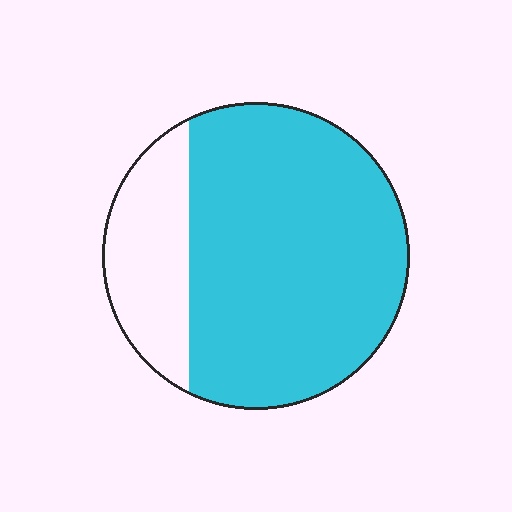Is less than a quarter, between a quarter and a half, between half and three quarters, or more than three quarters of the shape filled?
More than three quarters.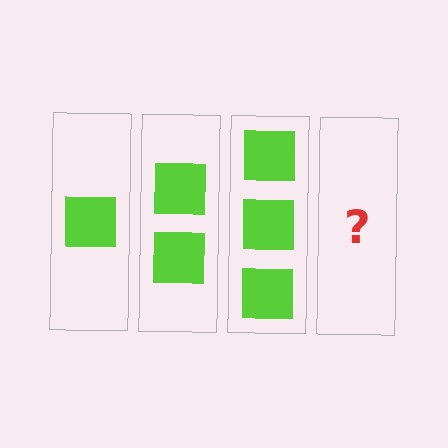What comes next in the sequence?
The next element should be 4 squares.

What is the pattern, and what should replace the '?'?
The pattern is that each step adds one more square. The '?' should be 4 squares.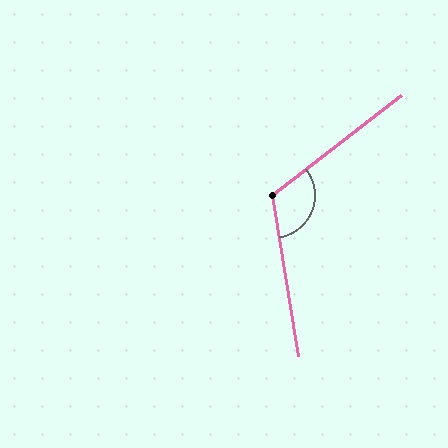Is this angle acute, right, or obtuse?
It is obtuse.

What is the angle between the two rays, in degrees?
Approximately 118 degrees.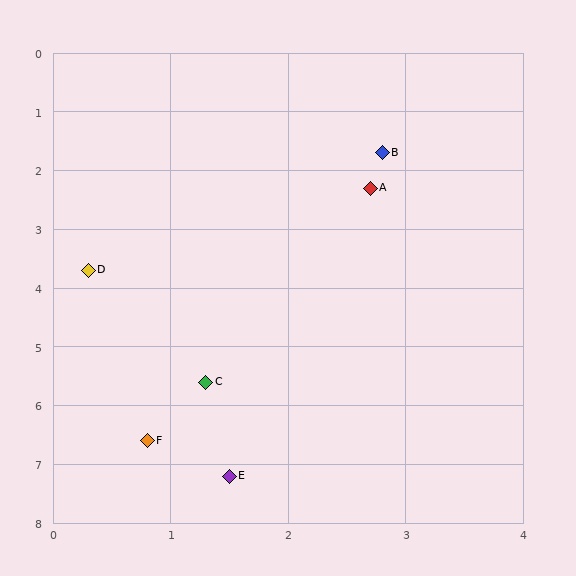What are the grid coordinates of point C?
Point C is at approximately (1.3, 5.6).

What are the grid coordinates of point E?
Point E is at approximately (1.5, 7.2).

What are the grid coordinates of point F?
Point F is at approximately (0.8, 6.6).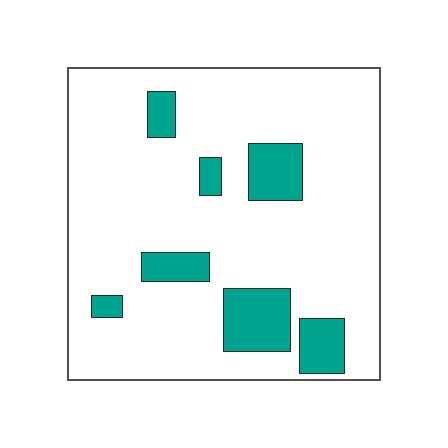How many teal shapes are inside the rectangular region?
7.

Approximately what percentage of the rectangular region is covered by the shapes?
Approximately 15%.